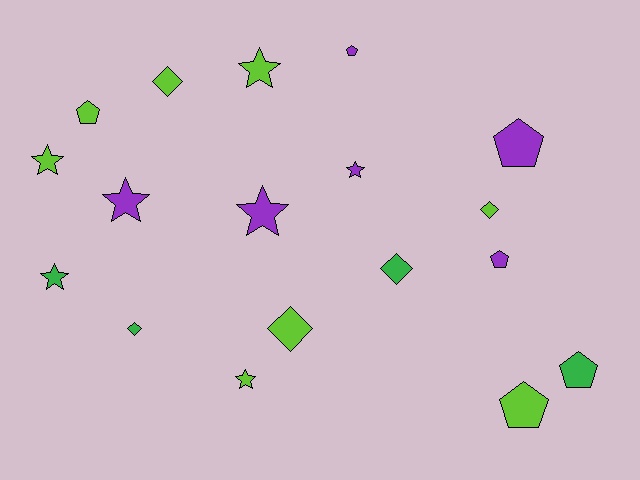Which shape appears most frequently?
Star, with 7 objects.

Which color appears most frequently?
Lime, with 8 objects.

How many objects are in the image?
There are 18 objects.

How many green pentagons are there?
There is 1 green pentagon.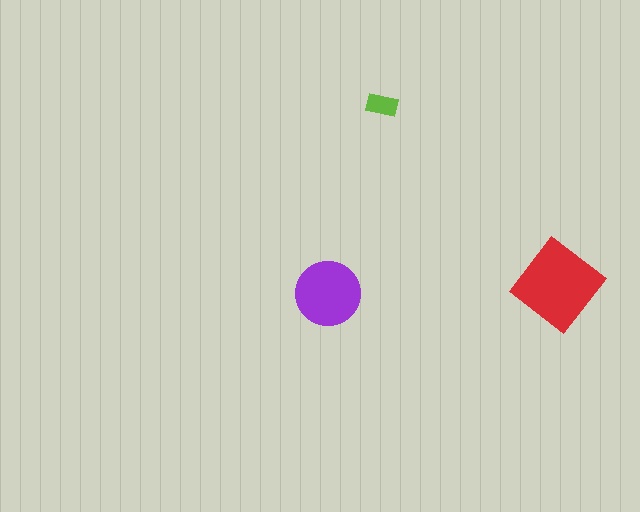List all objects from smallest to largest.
The lime rectangle, the purple circle, the red diamond.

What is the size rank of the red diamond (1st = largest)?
1st.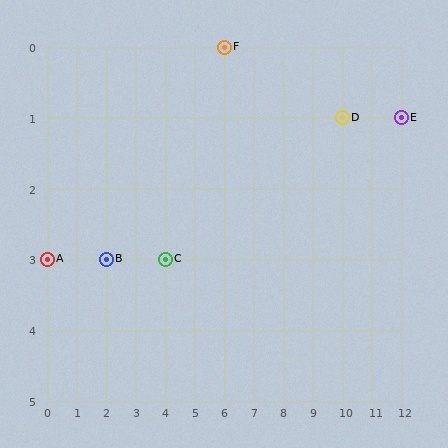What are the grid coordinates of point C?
Point C is at grid coordinates (4, 3).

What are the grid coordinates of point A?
Point A is at grid coordinates (0, 3).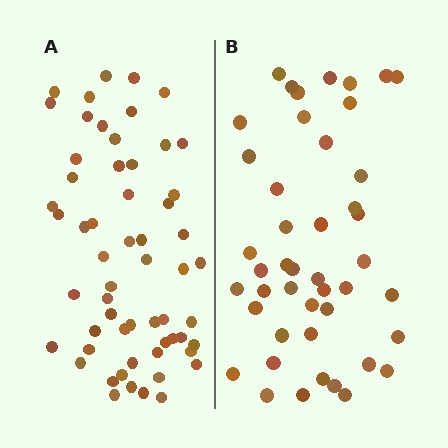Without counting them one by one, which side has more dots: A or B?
Region A (the left region) has more dots.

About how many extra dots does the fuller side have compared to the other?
Region A has approximately 15 more dots than region B.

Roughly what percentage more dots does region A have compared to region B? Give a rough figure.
About 30% more.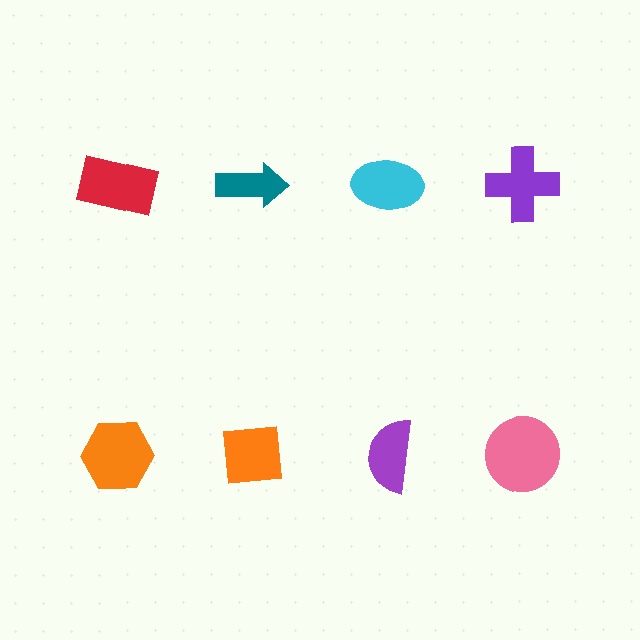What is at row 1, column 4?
A purple cross.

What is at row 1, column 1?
A red rectangle.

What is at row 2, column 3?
A purple semicircle.